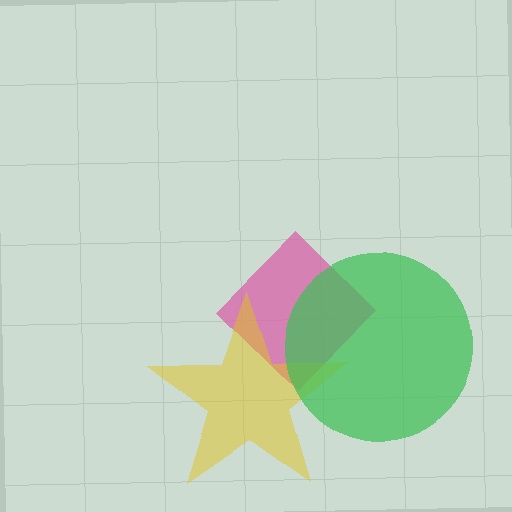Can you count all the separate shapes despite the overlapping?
Yes, there are 3 separate shapes.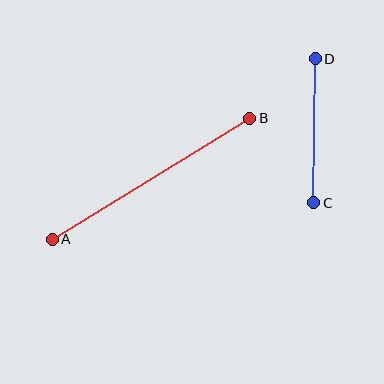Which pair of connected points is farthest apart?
Points A and B are farthest apart.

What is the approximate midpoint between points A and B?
The midpoint is at approximately (151, 179) pixels.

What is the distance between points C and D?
The distance is approximately 144 pixels.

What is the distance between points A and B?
The distance is approximately 231 pixels.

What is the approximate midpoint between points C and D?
The midpoint is at approximately (315, 131) pixels.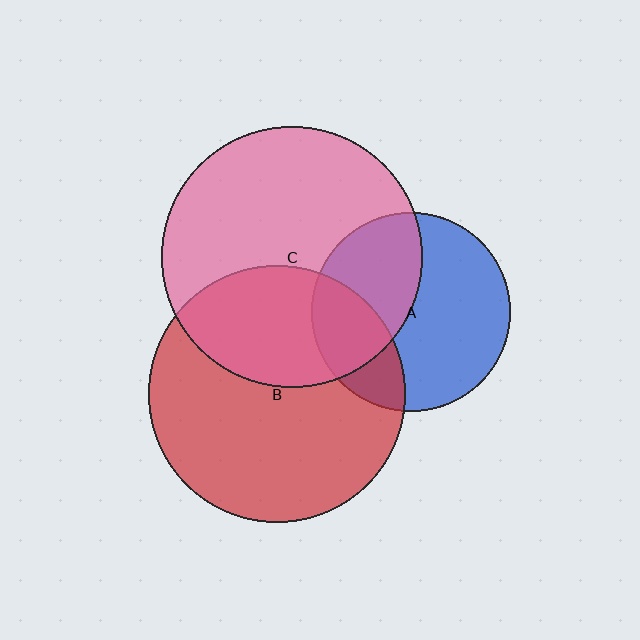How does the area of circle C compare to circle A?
Approximately 1.7 times.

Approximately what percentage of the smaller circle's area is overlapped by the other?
Approximately 35%.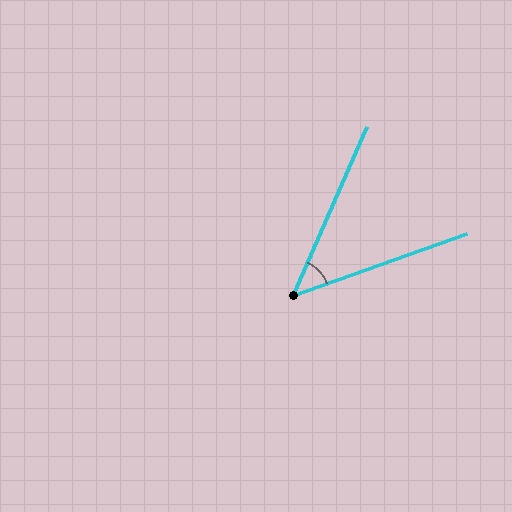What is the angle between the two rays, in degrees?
Approximately 47 degrees.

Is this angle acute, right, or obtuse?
It is acute.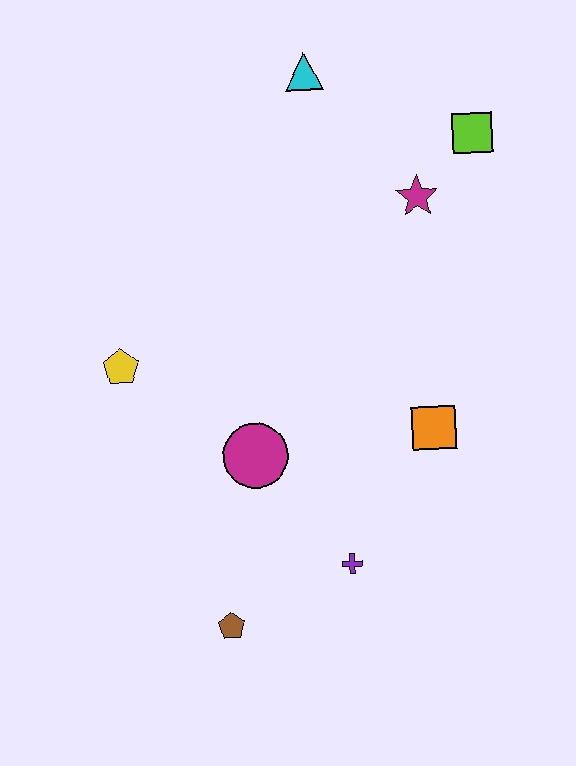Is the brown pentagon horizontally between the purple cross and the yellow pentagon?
Yes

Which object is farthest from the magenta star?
The brown pentagon is farthest from the magenta star.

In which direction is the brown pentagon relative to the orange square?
The brown pentagon is to the left of the orange square.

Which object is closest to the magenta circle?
The purple cross is closest to the magenta circle.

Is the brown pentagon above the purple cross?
No